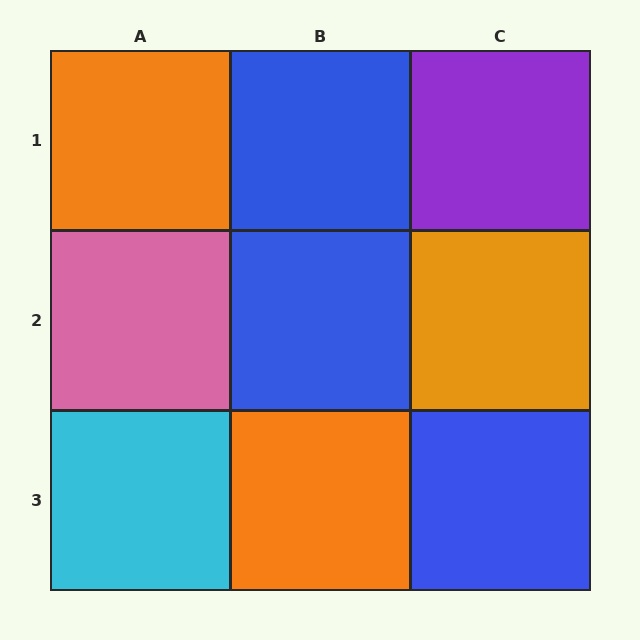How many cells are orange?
3 cells are orange.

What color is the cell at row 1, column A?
Orange.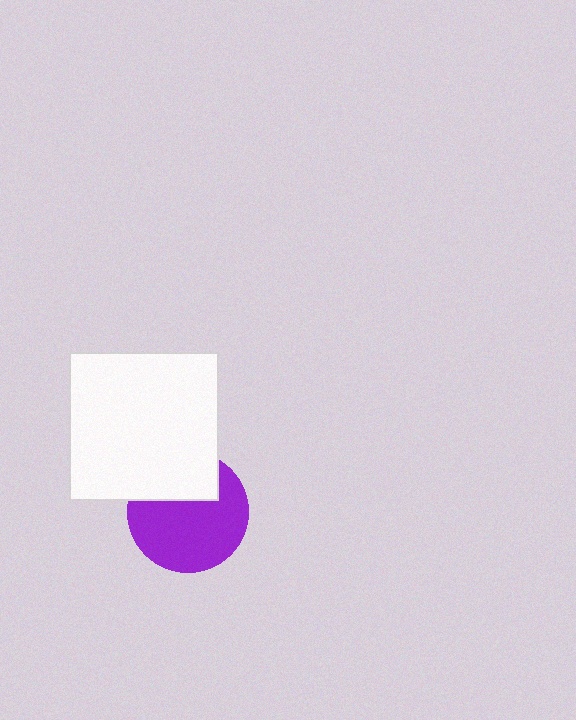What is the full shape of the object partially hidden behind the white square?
The partially hidden object is a purple circle.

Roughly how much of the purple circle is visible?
Most of it is visible (roughly 68%).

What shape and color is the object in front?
The object in front is a white square.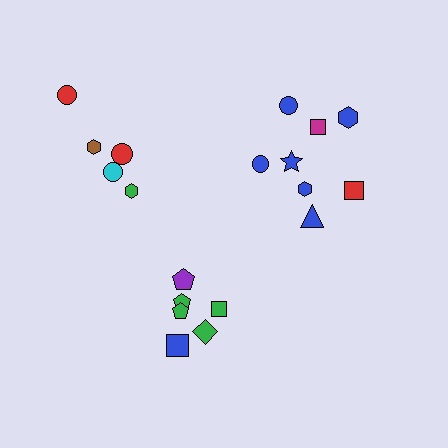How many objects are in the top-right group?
There are 8 objects.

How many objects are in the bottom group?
There are 6 objects.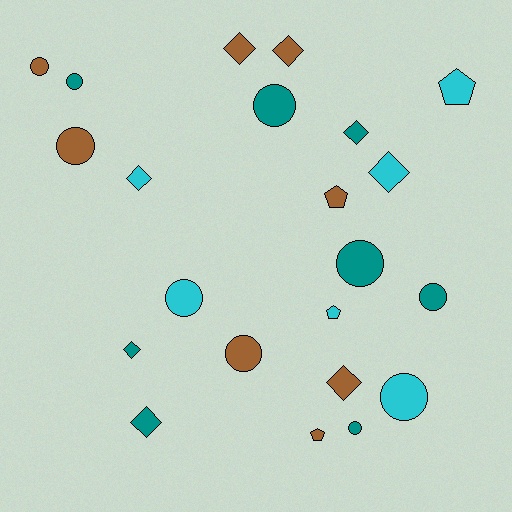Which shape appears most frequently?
Circle, with 10 objects.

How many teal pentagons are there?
There are no teal pentagons.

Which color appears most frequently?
Teal, with 8 objects.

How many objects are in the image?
There are 22 objects.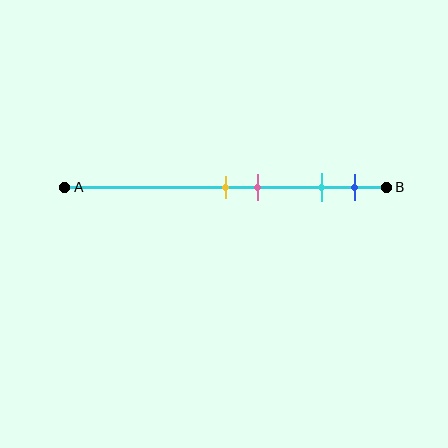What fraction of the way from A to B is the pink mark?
The pink mark is approximately 60% (0.6) of the way from A to B.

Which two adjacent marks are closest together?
The yellow and pink marks are the closest adjacent pair.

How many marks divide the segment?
There are 4 marks dividing the segment.